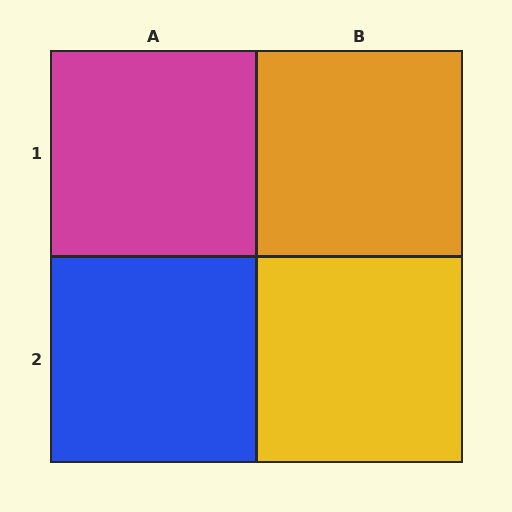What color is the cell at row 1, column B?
Orange.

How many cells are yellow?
1 cell is yellow.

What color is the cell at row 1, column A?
Magenta.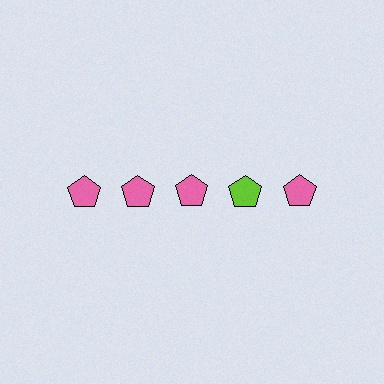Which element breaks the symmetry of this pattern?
The lime pentagon in the top row, second from right column breaks the symmetry. All other shapes are pink pentagons.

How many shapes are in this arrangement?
There are 5 shapes arranged in a grid pattern.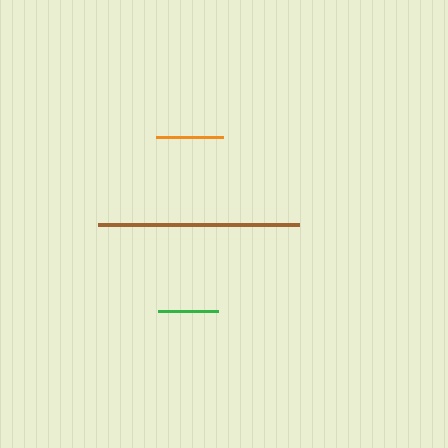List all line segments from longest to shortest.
From longest to shortest: brown, orange, green.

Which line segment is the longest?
The brown line is the longest at approximately 201 pixels.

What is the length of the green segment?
The green segment is approximately 61 pixels long.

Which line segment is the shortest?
The green line is the shortest at approximately 61 pixels.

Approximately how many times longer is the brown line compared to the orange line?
The brown line is approximately 3.0 times the length of the orange line.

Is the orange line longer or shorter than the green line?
The orange line is longer than the green line.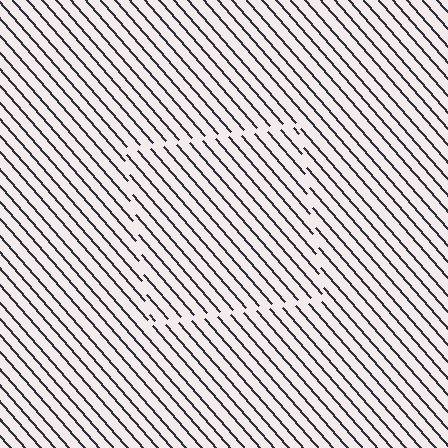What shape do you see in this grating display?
An illusory square. The interior of the shape contains the same grating, shifted by half a period — the contour is defined by the phase discontinuity where line-ends from the inner and outer gratings abut.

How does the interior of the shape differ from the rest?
The interior of the shape contains the same grating, shifted by half a period — the contour is defined by the phase discontinuity where line-ends from the inner and outer gratings abut.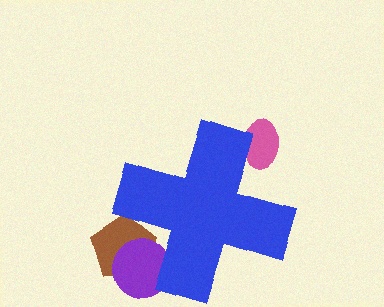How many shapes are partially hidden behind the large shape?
4 shapes are partially hidden.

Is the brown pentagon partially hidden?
Yes, the brown pentagon is partially hidden behind the blue cross.